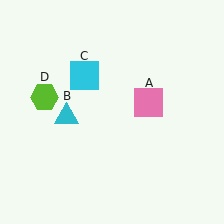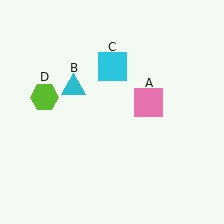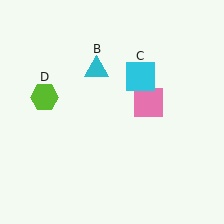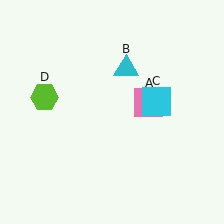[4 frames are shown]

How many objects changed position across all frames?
2 objects changed position: cyan triangle (object B), cyan square (object C).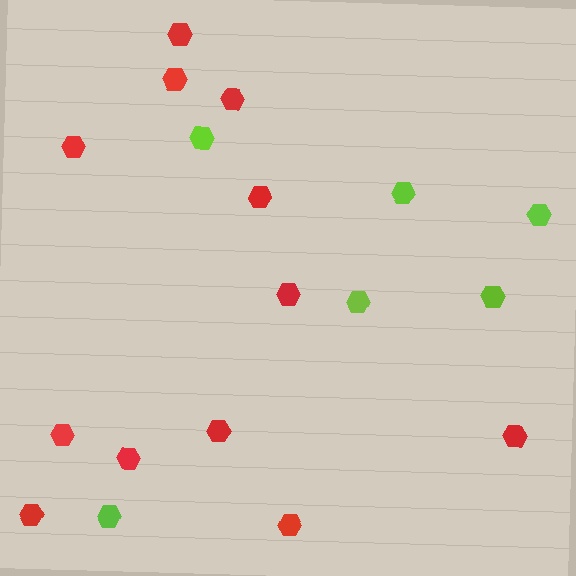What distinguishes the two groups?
There are 2 groups: one group of red hexagons (12) and one group of lime hexagons (6).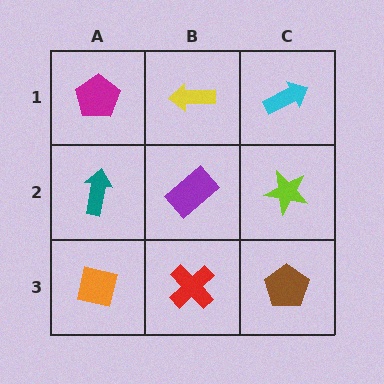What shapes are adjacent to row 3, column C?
A lime star (row 2, column C), a red cross (row 3, column B).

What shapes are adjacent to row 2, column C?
A cyan arrow (row 1, column C), a brown pentagon (row 3, column C), a purple rectangle (row 2, column B).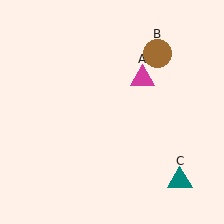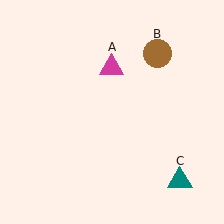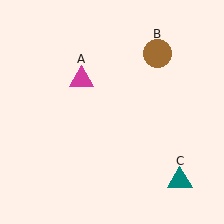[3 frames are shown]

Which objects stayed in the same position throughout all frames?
Brown circle (object B) and teal triangle (object C) remained stationary.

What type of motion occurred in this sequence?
The magenta triangle (object A) rotated counterclockwise around the center of the scene.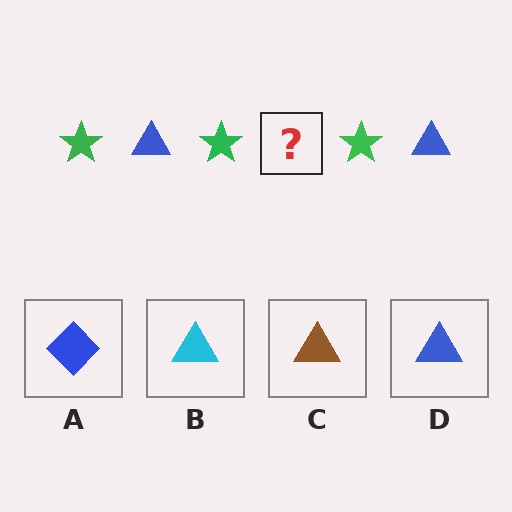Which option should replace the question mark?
Option D.